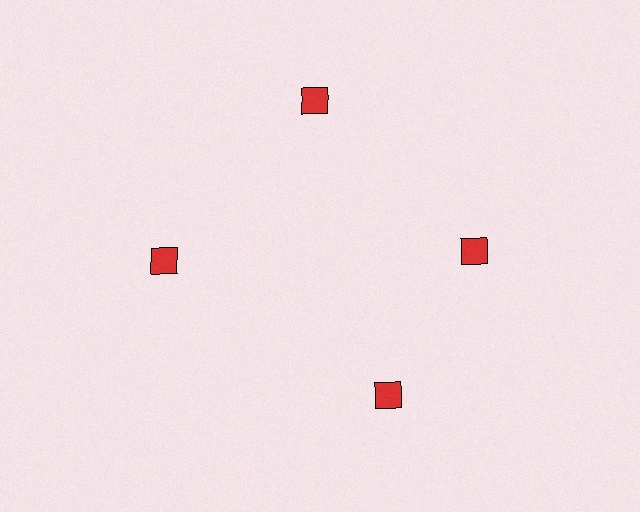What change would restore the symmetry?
The symmetry would be restored by rotating it back into even spacing with its neighbors so that all 4 diamonds sit at equal angles and equal distance from the center.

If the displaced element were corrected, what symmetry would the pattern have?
It would have 4-fold rotational symmetry — the pattern would map onto itself every 90 degrees.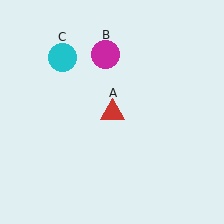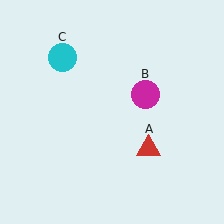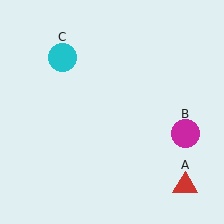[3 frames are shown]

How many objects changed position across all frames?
2 objects changed position: red triangle (object A), magenta circle (object B).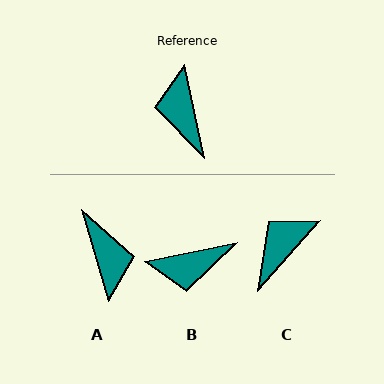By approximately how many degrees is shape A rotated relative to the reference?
Approximately 175 degrees clockwise.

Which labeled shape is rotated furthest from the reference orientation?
A, about 175 degrees away.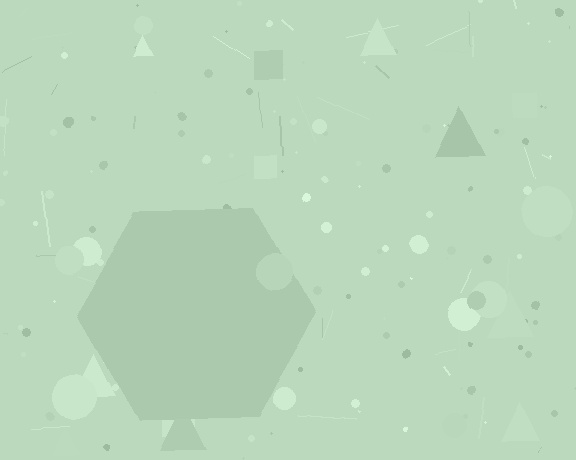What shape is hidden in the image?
A hexagon is hidden in the image.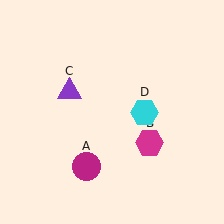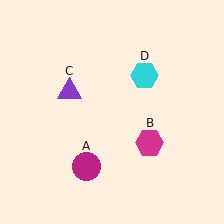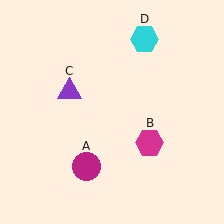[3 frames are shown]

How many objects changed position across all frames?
1 object changed position: cyan hexagon (object D).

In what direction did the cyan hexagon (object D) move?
The cyan hexagon (object D) moved up.